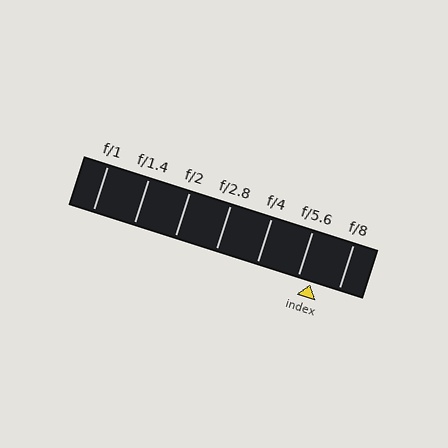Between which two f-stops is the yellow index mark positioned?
The index mark is between f/5.6 and f/8.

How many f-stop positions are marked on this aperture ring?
There are 7 f-stop positions marked.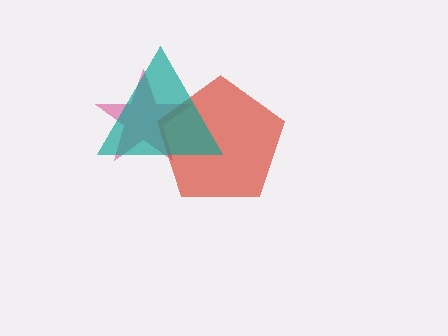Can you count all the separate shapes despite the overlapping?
Yes, there are 3 separate shapes.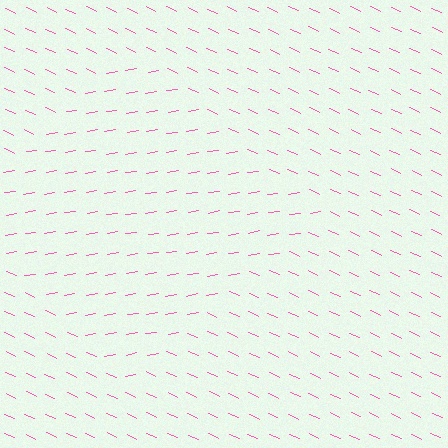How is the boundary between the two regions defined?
The boundary is defined purely by a change in line orientation (approximately 34 degrees difference). All lines are the same color and thickness.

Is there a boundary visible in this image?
Yes, there is a texture boundary formed by a change in line orientation.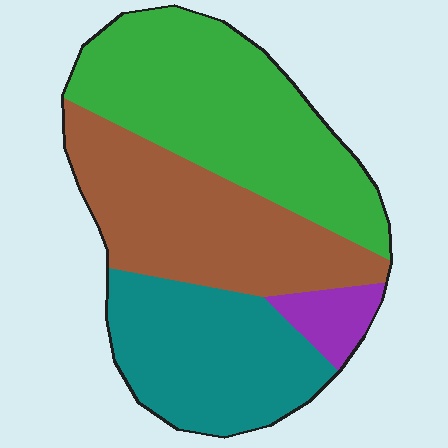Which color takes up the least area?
Purple, at roughly 5%.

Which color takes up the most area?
Green, at roughly 35%.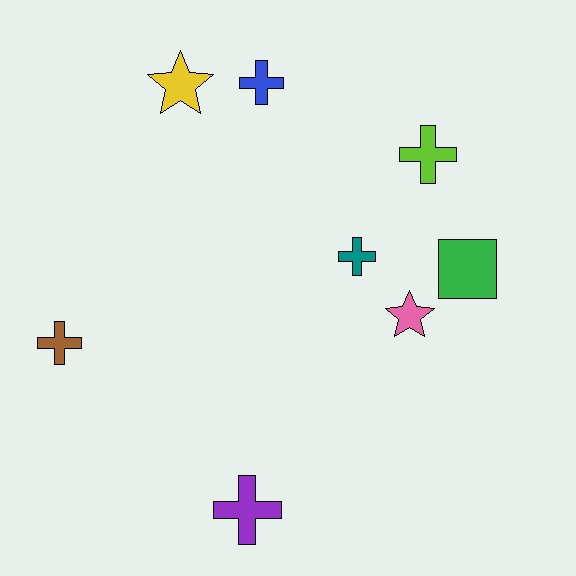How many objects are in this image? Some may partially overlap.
There are 8 objects.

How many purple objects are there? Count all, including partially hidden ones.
There is 1 purple object.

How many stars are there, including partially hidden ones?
There are 2 stars.